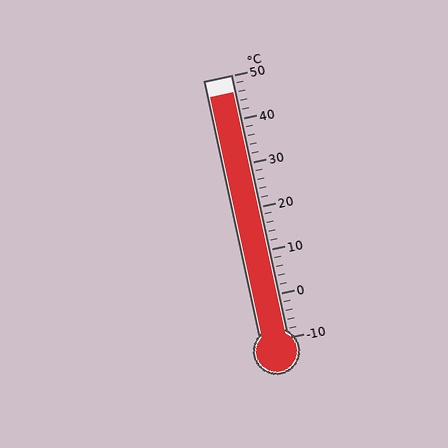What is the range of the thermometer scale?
The thermometer scale ranges from -10°C to 50°C.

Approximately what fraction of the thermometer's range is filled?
The thermometer is filled to approximately 95% of its range.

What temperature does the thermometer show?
The thermometer shows approximately 46°C.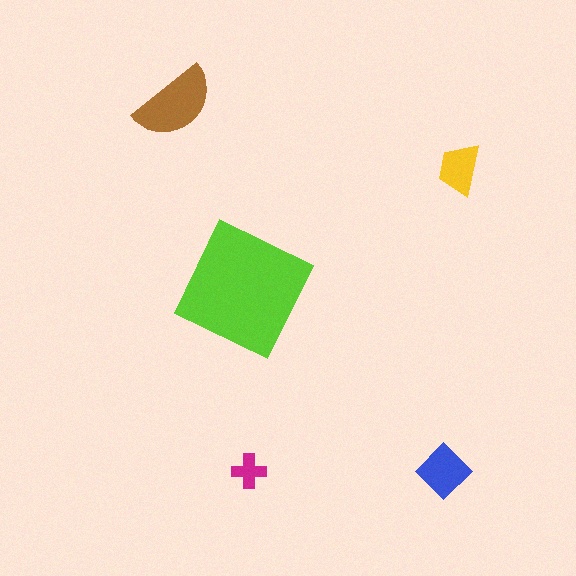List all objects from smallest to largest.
The magenta cross, the yellow trapezoid, the blue diamond, the brown semicircle, the lime square.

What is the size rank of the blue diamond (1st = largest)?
3rd.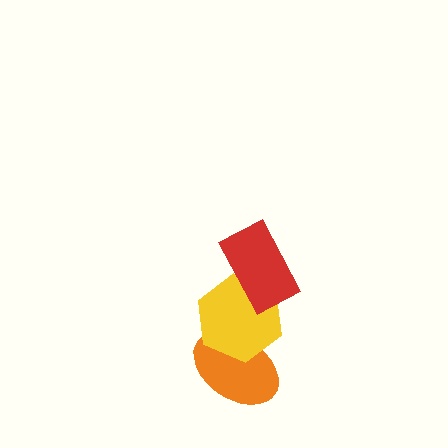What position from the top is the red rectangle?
The red rectangle is 1st from the top.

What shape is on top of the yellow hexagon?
The red rectangle is on top of the yellow hexagon.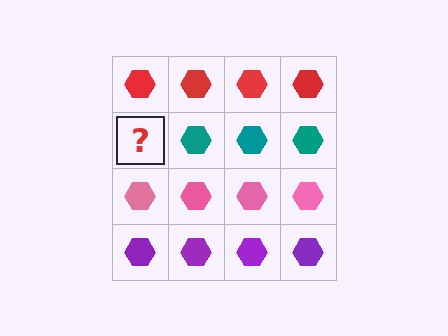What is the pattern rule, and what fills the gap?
The rule is that each row has a consistent color. The gap should be filled with a teal hexagon.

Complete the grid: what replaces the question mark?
The question mark should be replaced with a teal hexagon.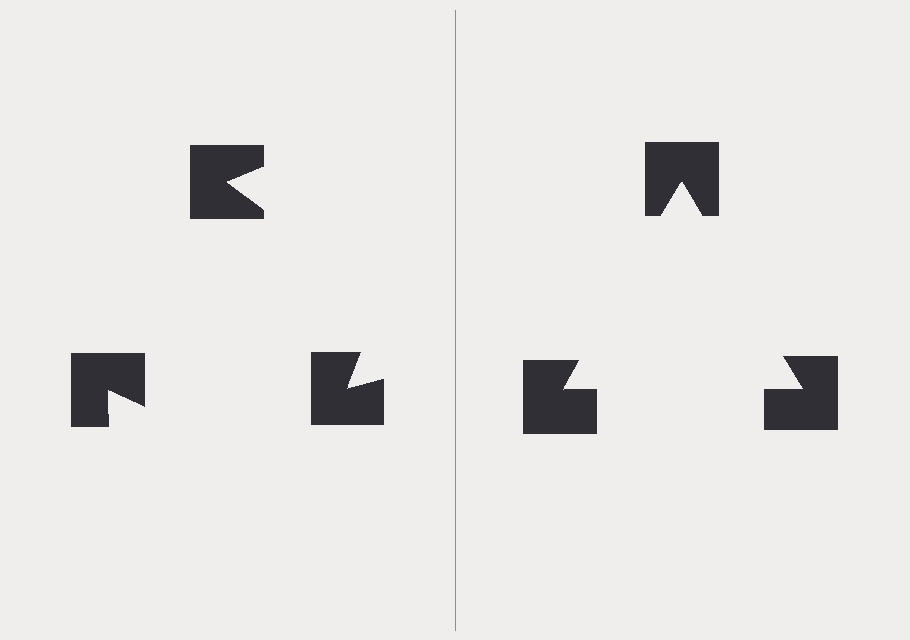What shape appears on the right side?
An illusory triangle.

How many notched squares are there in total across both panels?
6 — 3 on each side.